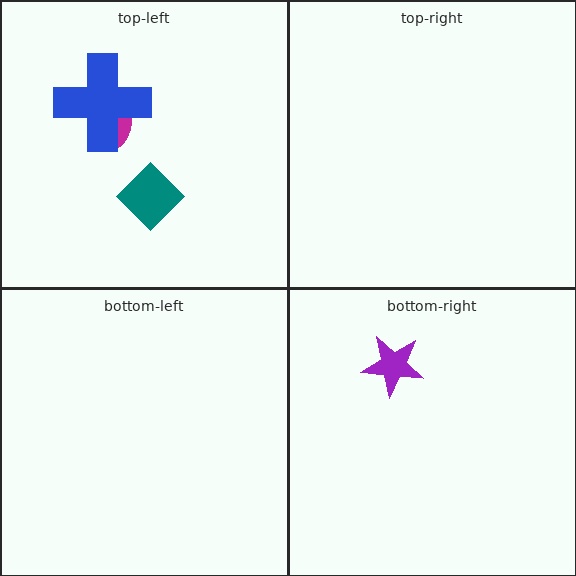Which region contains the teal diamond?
The top-left region.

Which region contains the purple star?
The bottom-right region.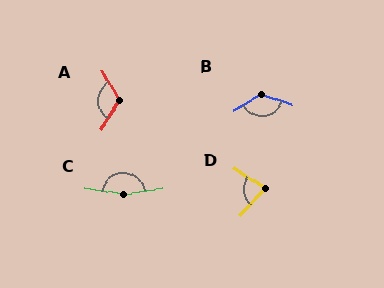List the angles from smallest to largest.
D (80°), A (116°), B (131°), C (163°).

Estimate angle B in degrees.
Approximately 131 degrees.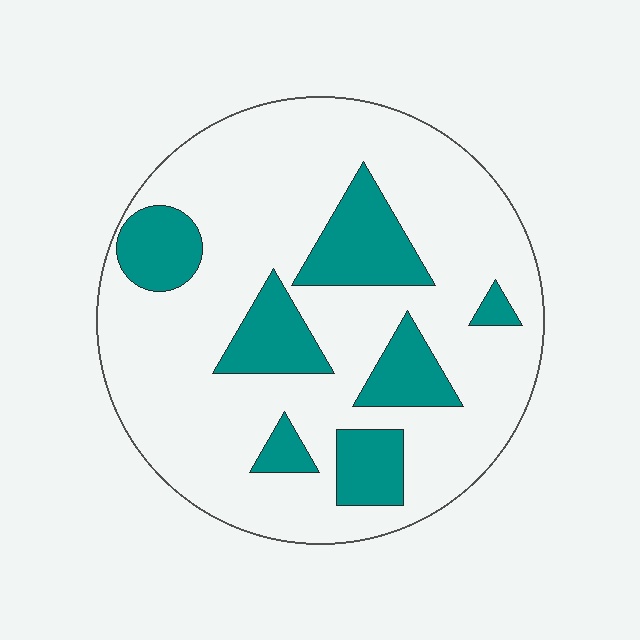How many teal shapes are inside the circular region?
7.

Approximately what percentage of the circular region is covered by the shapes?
Approximately 25%.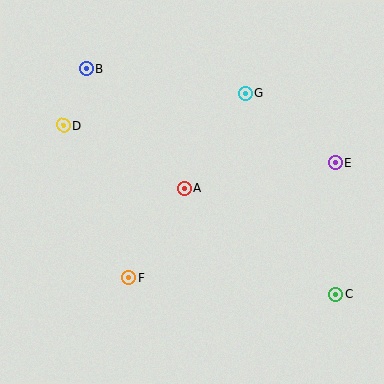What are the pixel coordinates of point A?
Point A is at (185, 188).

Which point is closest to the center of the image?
Point A at (185, 188) is closest to the center.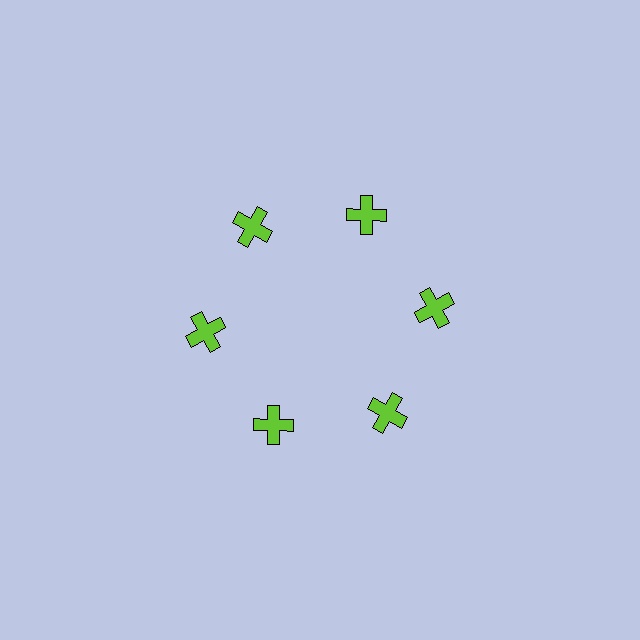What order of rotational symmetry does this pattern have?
This pattern has 6-fold rotational symmetry.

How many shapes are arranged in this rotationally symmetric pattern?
There are 6 shapes, arranged in 6 groups of 1.